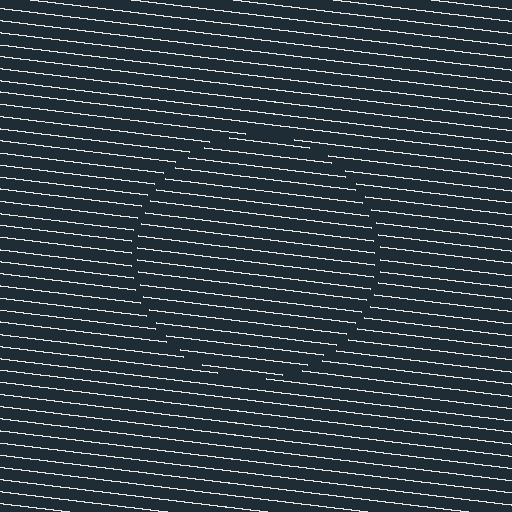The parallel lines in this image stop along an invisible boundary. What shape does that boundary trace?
An illusory circle. The interior of the shape contains the same grating, shifted by half a period — the contour is defined by the phase discontinuity where line-ends from the inner and outer gratings abut.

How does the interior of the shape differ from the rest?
The interior of the shape contains the same grating, shifted by half a period — the contour is defined by the phase discontinuity where line-ends from the inner and outer gratings abut.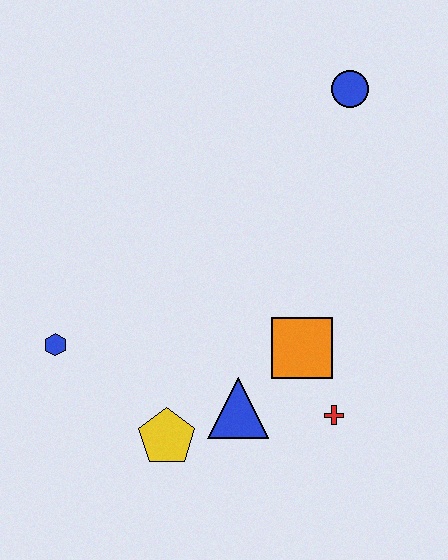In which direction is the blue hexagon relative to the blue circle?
The blue hexagon is to the left of the blue circle.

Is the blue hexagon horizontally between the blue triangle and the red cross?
No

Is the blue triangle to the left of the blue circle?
Yes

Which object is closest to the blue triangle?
The yellow pentagon is closest to the blue triangle.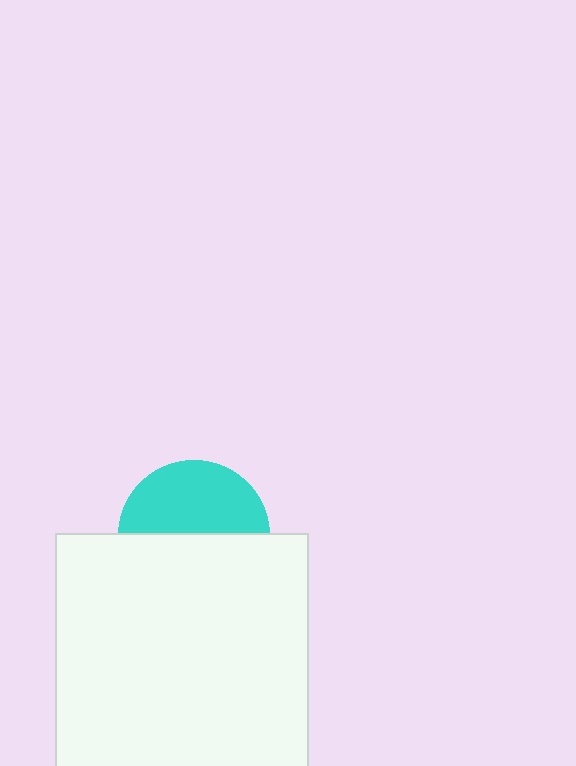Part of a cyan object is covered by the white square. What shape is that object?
It is a circle.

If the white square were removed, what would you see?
You would see the complete cyan circle.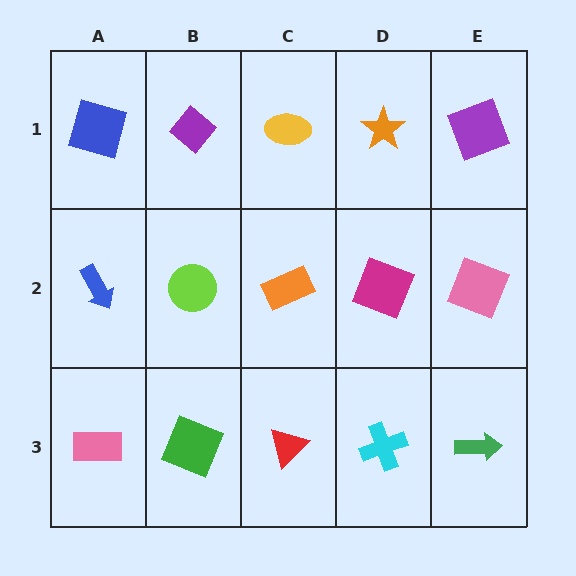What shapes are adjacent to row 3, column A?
A blue arrow (row 2, column A), a green square (row 3, column B).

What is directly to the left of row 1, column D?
A yellow ellipse.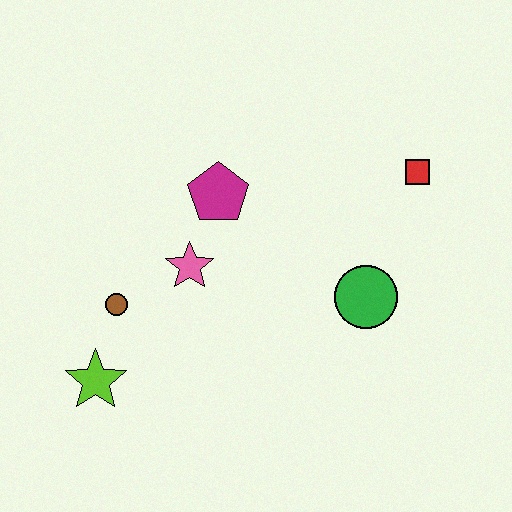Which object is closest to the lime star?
The brown circle is closest to the lime star.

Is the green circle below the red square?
Yes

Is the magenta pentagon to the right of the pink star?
Yes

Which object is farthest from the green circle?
The lime star is farthest from the green circle.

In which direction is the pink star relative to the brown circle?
The pink star is to the right of the brown circle.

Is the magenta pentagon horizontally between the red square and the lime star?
Yes